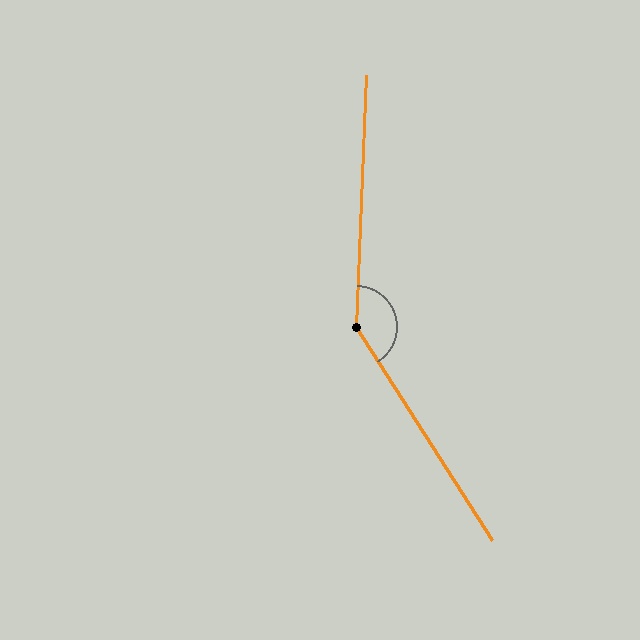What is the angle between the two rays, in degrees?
Approximately 145 degrees.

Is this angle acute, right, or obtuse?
It is obtuse.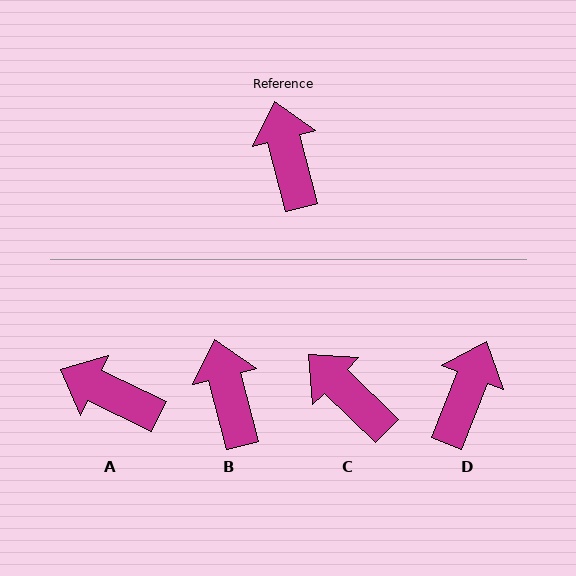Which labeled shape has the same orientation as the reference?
B.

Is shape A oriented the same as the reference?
No, it is off by about 50 degrees.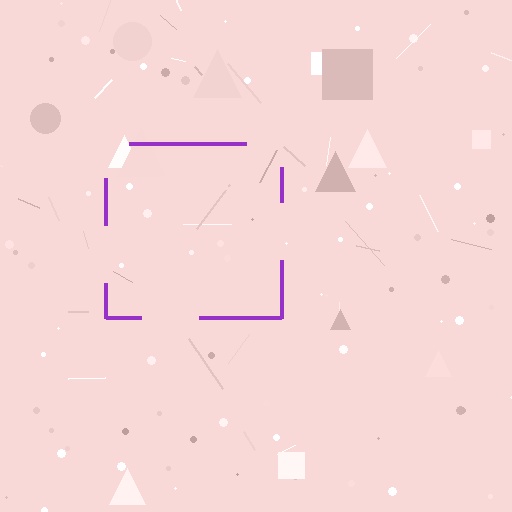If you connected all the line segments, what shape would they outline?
They would outline a square.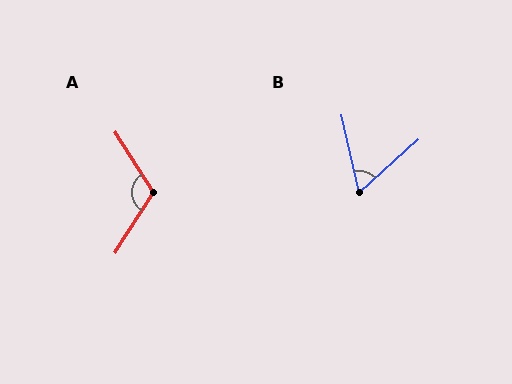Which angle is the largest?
A, at approximately 115 degrees.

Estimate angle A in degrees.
Approximately 115 degrees.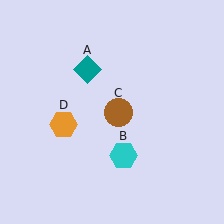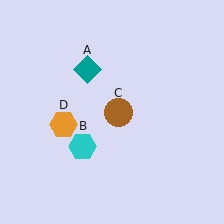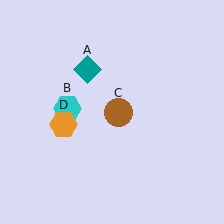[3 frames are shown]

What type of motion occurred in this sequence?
The cyan hexagon (object B) rotated clockwise around the center of the scene.